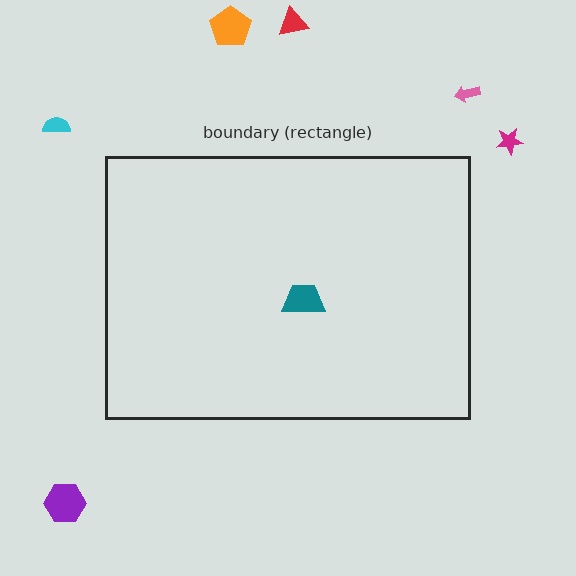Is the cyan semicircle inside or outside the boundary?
Outside.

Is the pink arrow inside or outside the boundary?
Outside.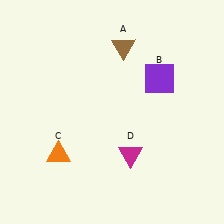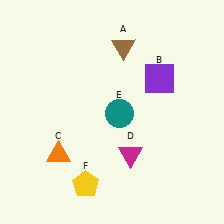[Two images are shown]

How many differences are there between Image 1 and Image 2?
There are 2 differences between the two images.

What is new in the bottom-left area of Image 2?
A yellow pentagon (F) was added in the bottom-left area of Image 2.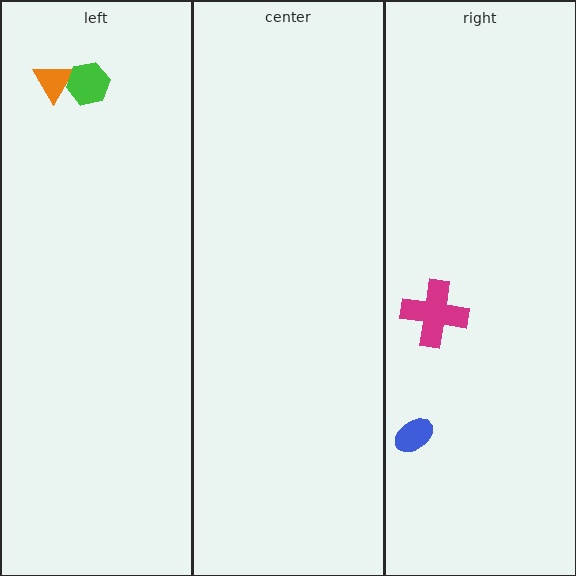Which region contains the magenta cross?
The right region.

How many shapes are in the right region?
2.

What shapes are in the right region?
The magenta cross, the blue ellipse.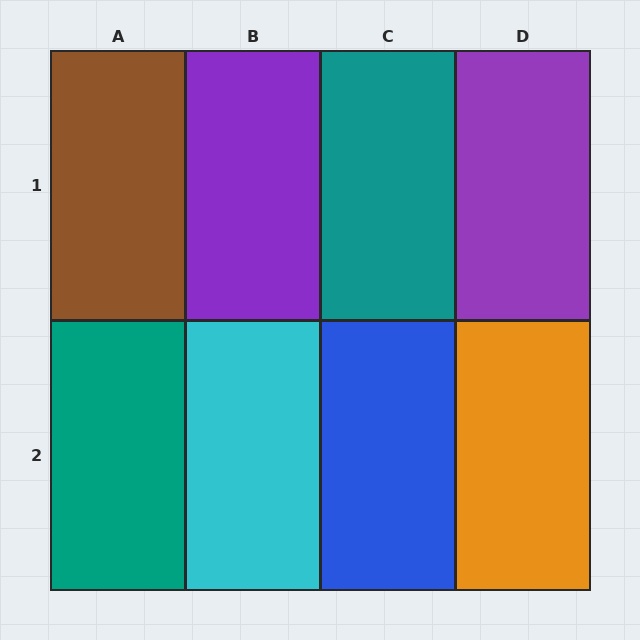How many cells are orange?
1 cell is orange.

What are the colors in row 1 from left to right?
Brown, purple, teal, purple.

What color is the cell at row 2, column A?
Teal.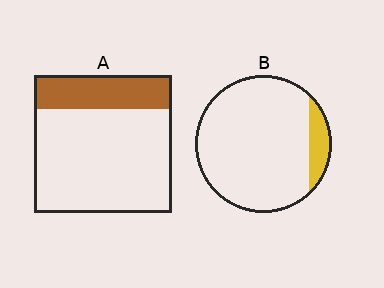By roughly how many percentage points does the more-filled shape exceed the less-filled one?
By roughly 15 percentage points (A over B).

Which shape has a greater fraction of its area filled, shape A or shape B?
Shape A.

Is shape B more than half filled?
No.